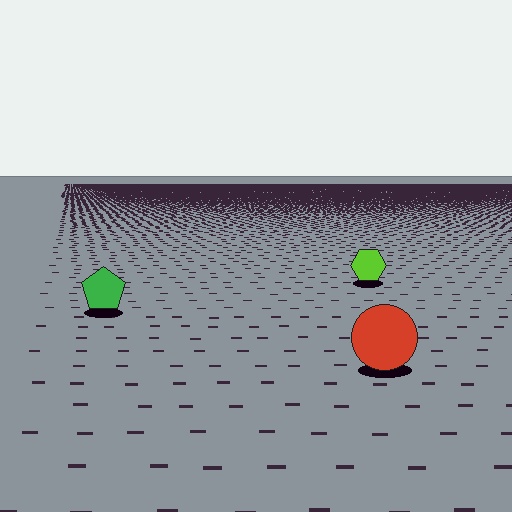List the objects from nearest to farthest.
From nearest to farthest: the red circle, the green pentagon, the lime hexagon.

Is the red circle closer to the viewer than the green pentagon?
Yes. The red circle is closer — you can tell from the texture gradient: the ground texture is coarser near it.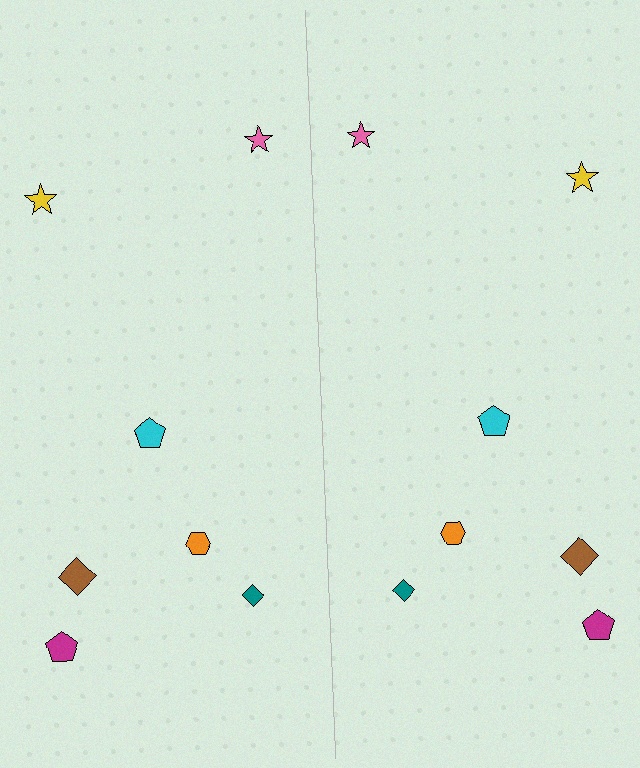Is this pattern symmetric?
Yes, this pattern has bilateral (reflection) symmetry.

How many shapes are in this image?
There are 14 shapes in this image.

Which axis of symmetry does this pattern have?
The pattern has a vertical axis of symmetry running through the center of the image.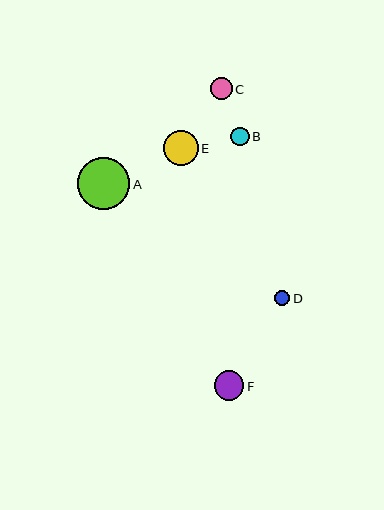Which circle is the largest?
Circle A is the largest with a size of approximately 52 pixels.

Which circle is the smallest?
Circle D is the smallest with a size of approximately 15 pixels.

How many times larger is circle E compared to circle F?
Circle E is approximately 1.2 times the size of circle F.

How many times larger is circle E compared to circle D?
Circle E is approximately 2.3 times the size of circle D.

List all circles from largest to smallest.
From largest to smallest: A, E, F, C, B, D.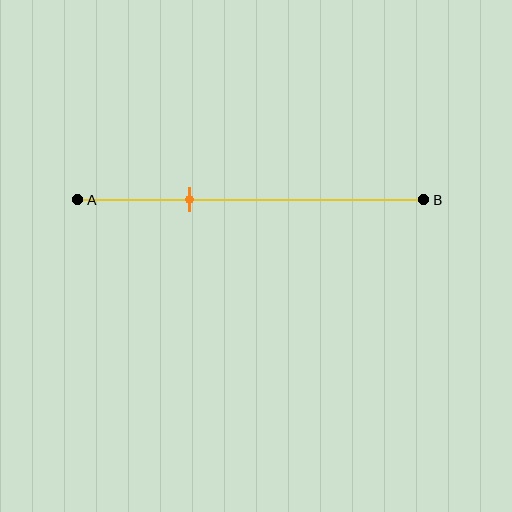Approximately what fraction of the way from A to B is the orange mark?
The orange mark is approximately 30% of the way from A to B.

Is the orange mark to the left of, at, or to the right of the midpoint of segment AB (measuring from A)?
The orange mark is to the left of the midpoint of segment AB.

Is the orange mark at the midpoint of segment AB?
No, the mark is at about 30% from A, not at the 50% midpoint.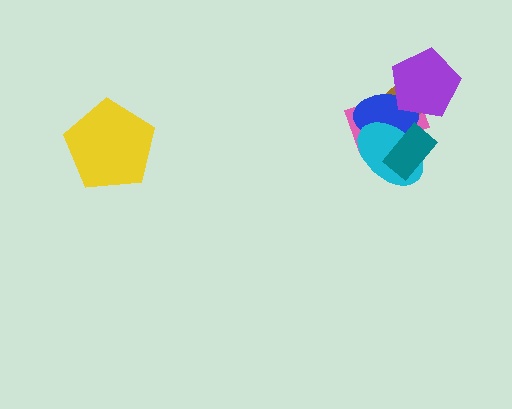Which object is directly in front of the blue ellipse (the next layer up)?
The cyan ellipse is directly in front of the blue ellipse.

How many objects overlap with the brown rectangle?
5 objects overlap with the brown rectangle.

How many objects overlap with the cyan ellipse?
4 objects overlap with the cyan ellipse.